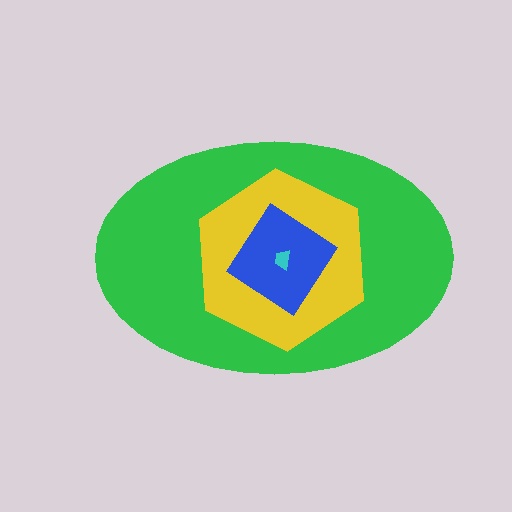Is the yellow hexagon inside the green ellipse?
Yes.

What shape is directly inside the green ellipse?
The yellow hexagon.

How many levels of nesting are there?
4.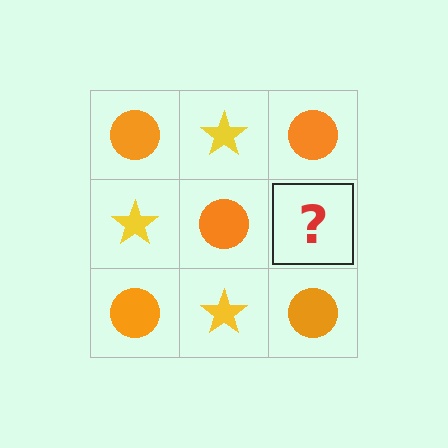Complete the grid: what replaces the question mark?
The question mark should be replaced with a yellow star.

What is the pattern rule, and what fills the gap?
The rule is that it alternates orange circle and yellow star in a checkerboard pattern. The gap should be filled with a yellow star.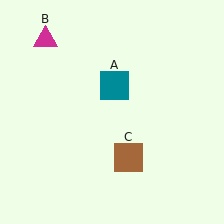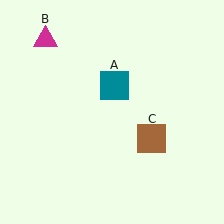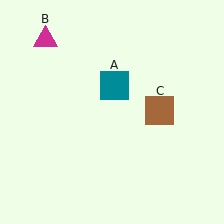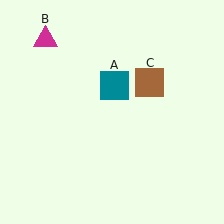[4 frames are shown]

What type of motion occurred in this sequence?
The brown square (object C) rotated counterclockwise around the center of the scene.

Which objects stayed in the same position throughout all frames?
Teal square (object A) and magenta triangle (object B) remained stationary.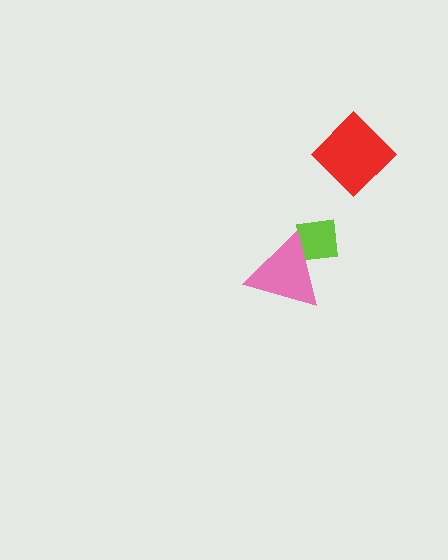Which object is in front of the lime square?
The pink triangle is in front of the lime square.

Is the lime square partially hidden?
Yes, it is partially covered by another shape.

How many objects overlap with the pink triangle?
1 object overlaps with the pink triangle.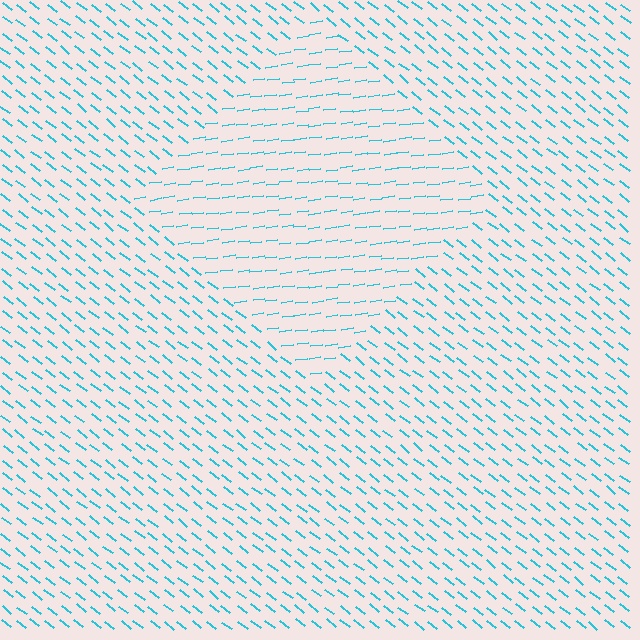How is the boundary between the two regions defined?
The boundary is defined purely by a change in line orientation (approximately 45 degrees difference). All lines are the same color and thickness.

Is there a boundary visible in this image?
Yes, there is a texture boundary formed by a change in line orientation.